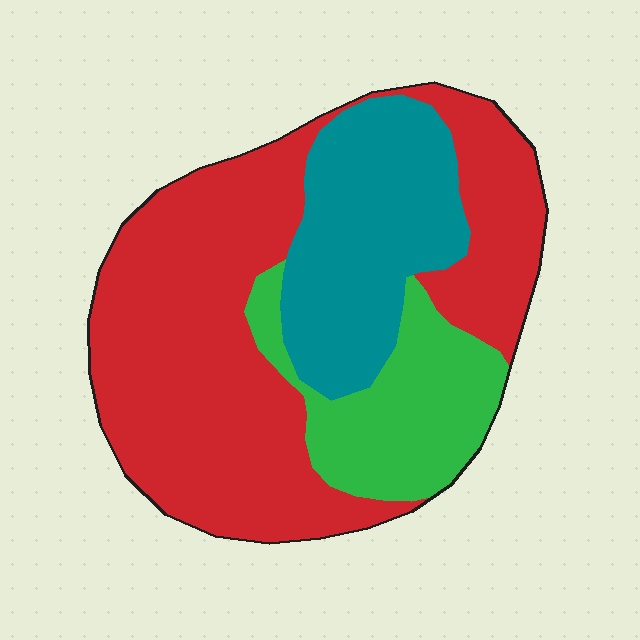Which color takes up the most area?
Red, at roughly 55%.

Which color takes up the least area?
Green, at roughly 20%.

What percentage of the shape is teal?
Teal takes up about one quarter (1/4) of the shape.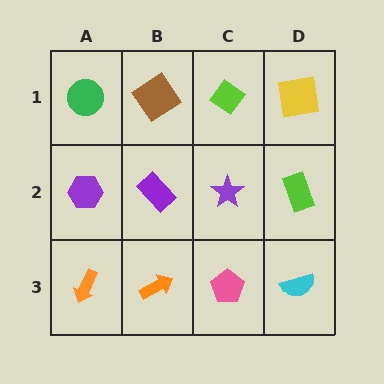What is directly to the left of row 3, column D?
A pink pentagon.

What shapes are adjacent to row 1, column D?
A lime rectangle (row 2, column D), a lime diamond (row 1, column C).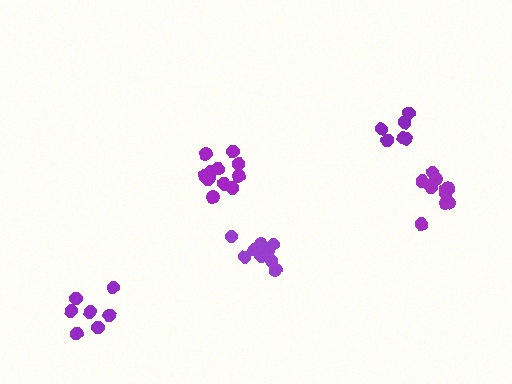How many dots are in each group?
Group 1: 6 dots, Group 2: 7 dots, Group 3: 11 dots, Group 4: 10 dots, Group 5: 12 dots (46 total).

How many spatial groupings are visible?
There are 5 spatial groupings.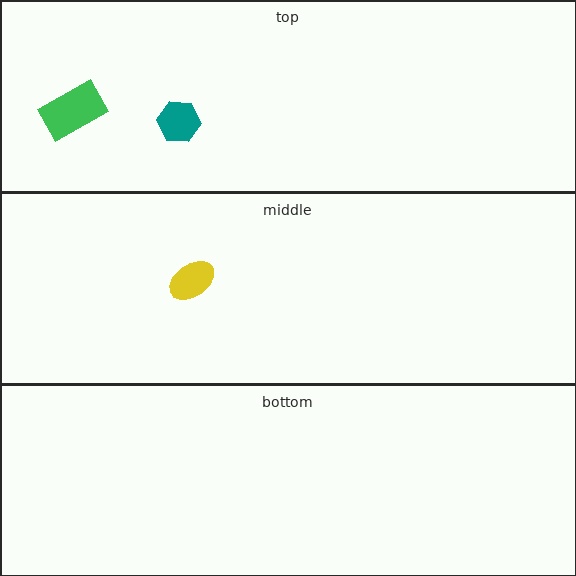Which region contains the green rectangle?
The top region.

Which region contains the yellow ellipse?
The middle region.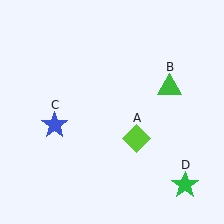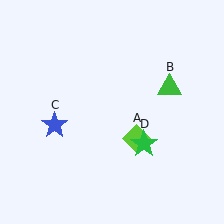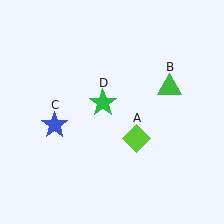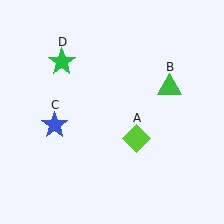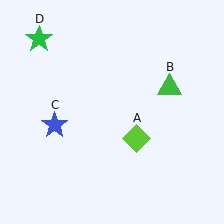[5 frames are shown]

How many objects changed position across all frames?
1 object changed position: green star (object D).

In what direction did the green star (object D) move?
The green star (object D) moved up and to the left.